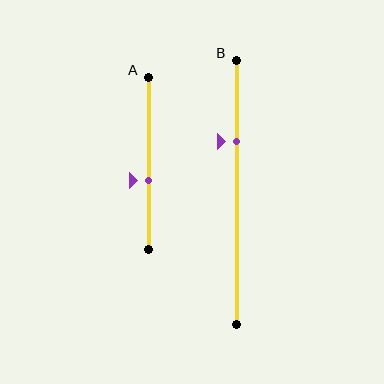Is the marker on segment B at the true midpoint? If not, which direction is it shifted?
No, the marker on segment B is shifted upward by about 19% of the segment length.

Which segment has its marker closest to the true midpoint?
Segment A has its marker closest to the true midpoint.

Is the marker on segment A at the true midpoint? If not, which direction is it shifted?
No, the marker on segment A is shifted downward by about 10% of the segment length.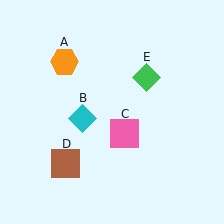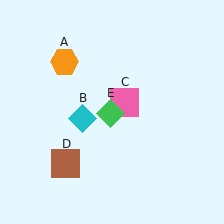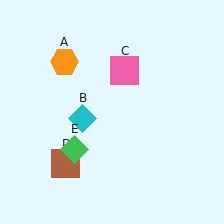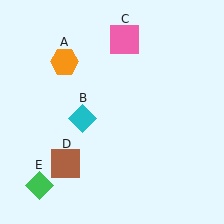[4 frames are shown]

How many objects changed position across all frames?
2 objects changed position: pink square (object C), green diamond (object E).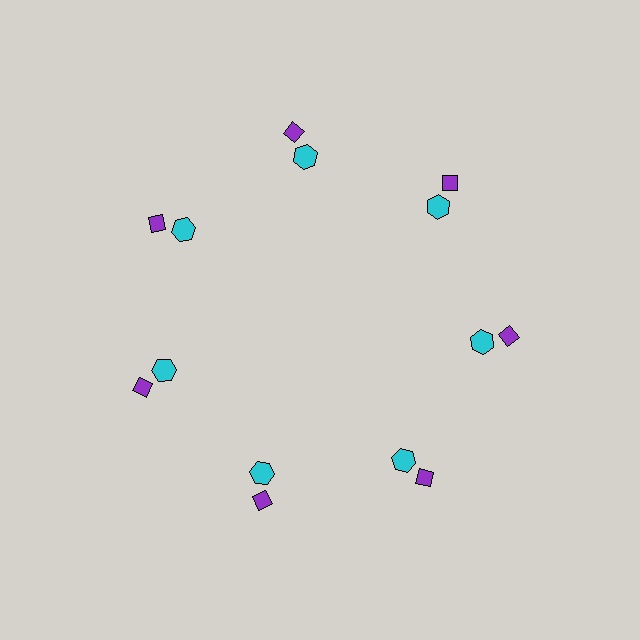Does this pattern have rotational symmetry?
Yes, this pattern has 7-fold rotational symmetry. It looks the same after rotating 51 degrees around the center.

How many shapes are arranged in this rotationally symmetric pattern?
There are 14 shapes, arranged in 7 groups of 2.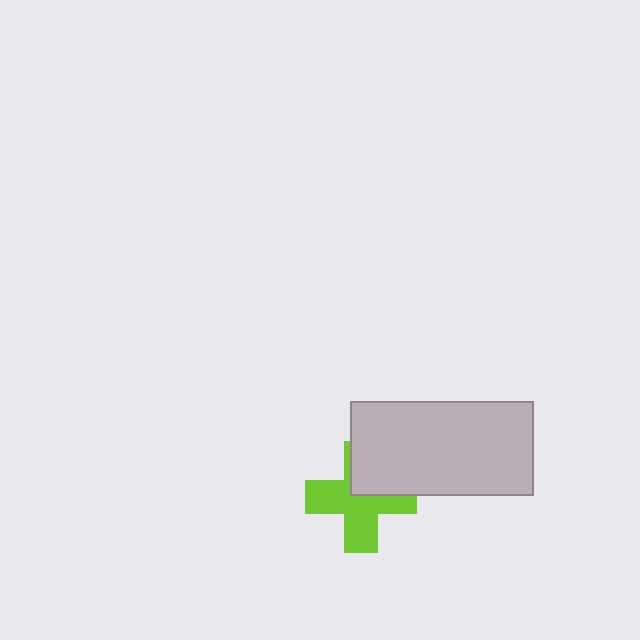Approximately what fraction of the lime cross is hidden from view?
Roughly 33% of the lime cross is hidden behind the light gray rectangle.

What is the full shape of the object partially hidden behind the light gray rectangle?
The partially hidden object is a lime cross.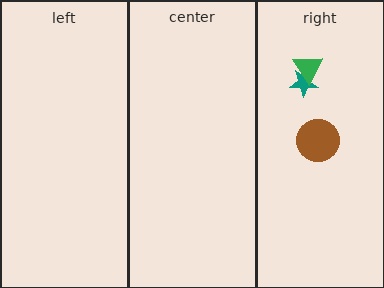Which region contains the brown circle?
The right region.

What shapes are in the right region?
The brown circle, the teal star, the green triangle.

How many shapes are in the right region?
3.